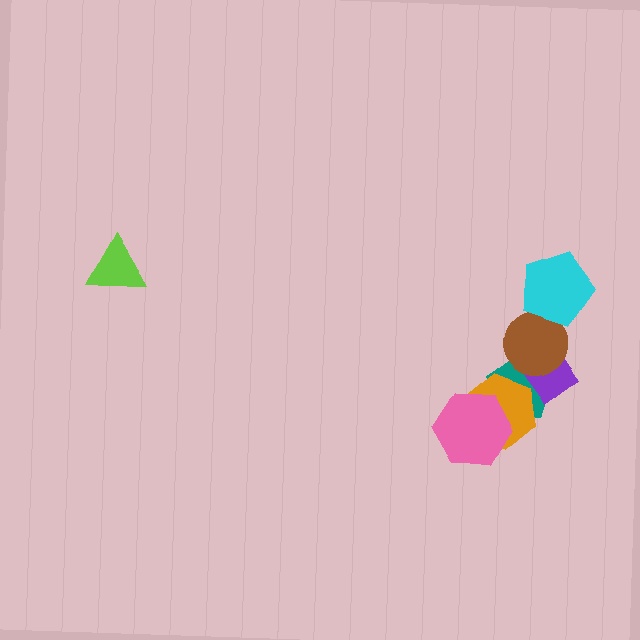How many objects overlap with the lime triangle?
0 objects overlap with the lime triangle.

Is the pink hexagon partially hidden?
No, no other shape covers it.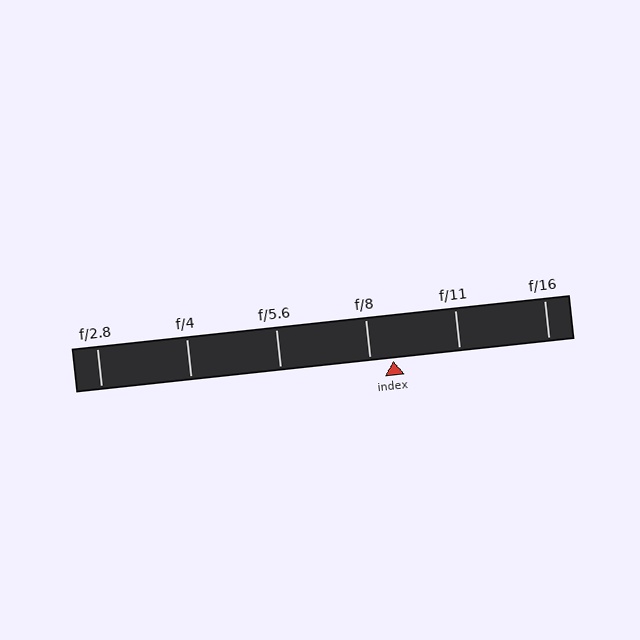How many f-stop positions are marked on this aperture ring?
There are 6 f-stop positions marked.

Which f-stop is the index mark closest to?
The index mark is closest to f/8.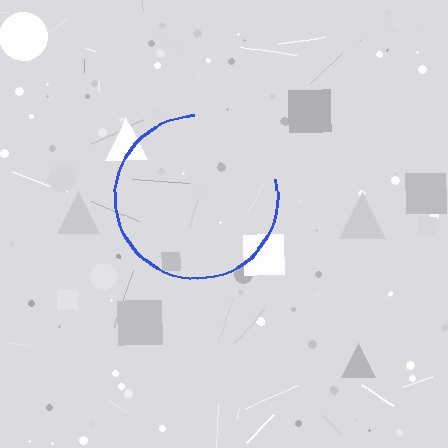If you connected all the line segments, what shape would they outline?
They would outline a circle.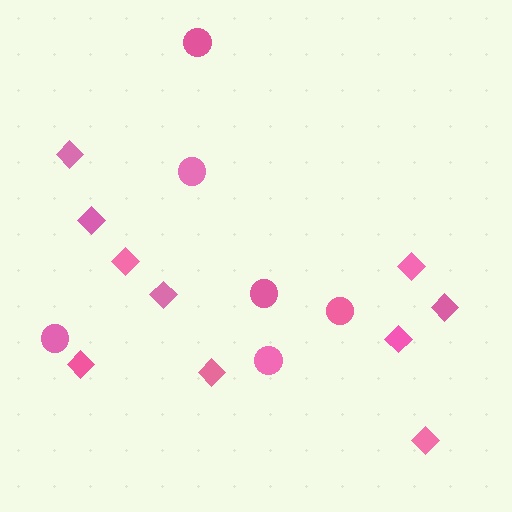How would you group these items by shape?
There are 2 groups: one group of circles (6) and one group of diamonds (10).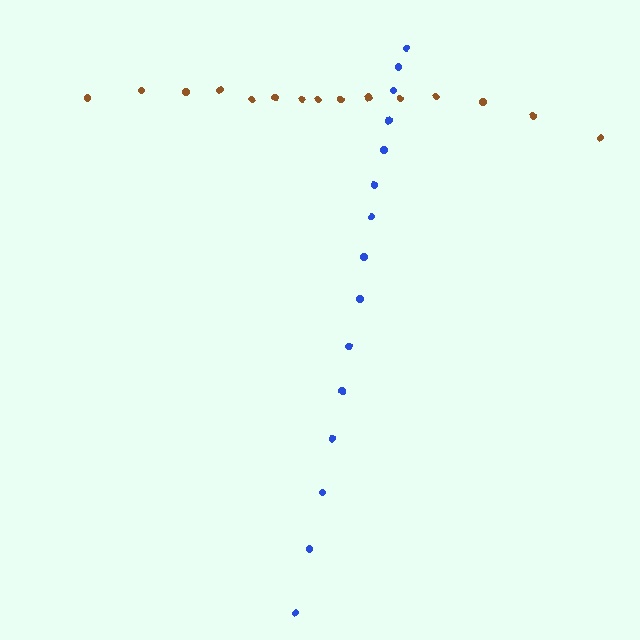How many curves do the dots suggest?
There are 2 distinct paths.